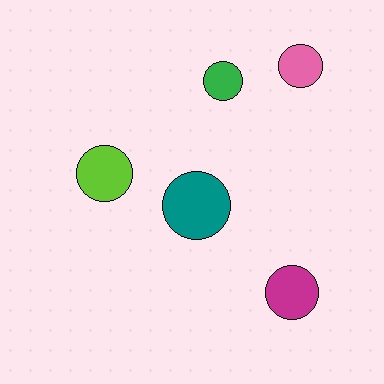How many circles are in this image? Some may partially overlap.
There are 5 circles.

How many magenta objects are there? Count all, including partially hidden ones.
There is 1 magenta object.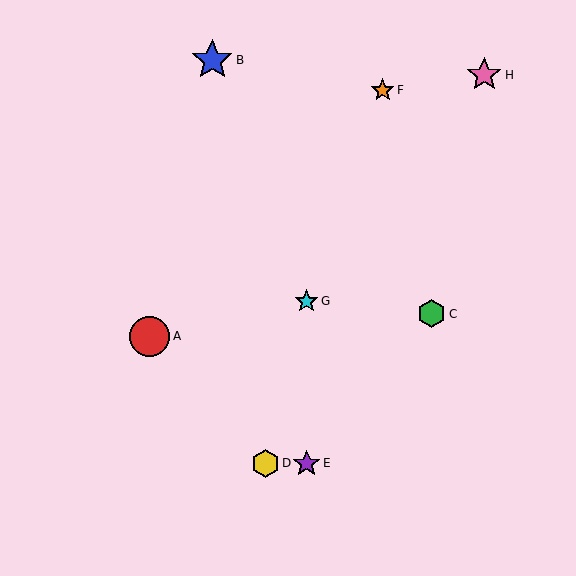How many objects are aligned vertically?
2 objects (E, G) are aligned vertically.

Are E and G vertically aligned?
Yes, both are at x≈307.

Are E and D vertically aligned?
No, E is at x≈307 and D is at x≈266.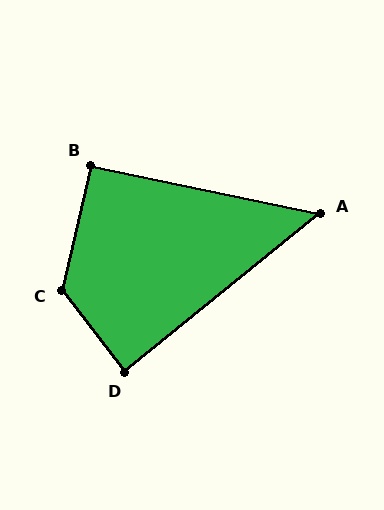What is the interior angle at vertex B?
Approximately 91 degrees (approximately right).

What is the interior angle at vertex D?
Approximately 89 degrees (approximately right).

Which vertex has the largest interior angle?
C, at approximately 129 degrees.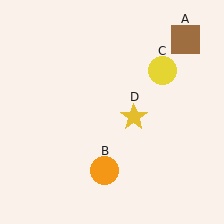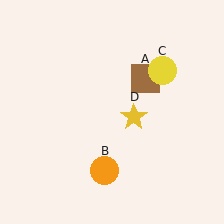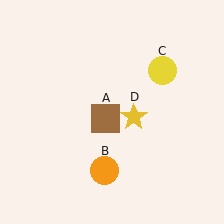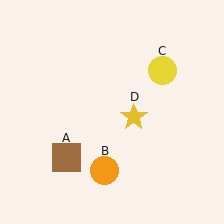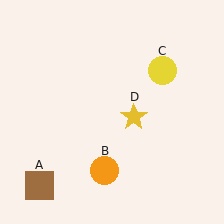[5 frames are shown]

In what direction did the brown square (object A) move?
The brown square (object A) moved down and to the left.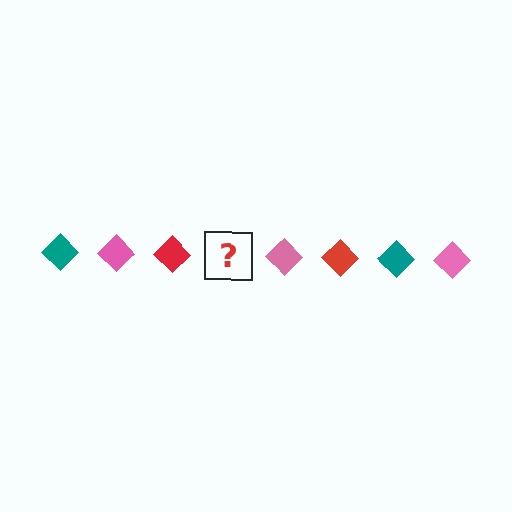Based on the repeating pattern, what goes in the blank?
The blank should be a teal diamond.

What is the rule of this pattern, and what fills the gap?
The rule is that the pattern cycles through teal, pink, red diamonds. The gap should be filled with a teal diamond.